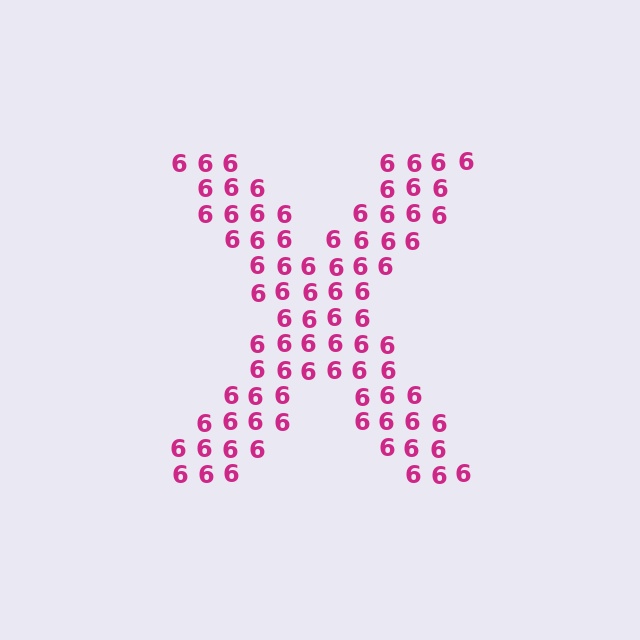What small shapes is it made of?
It is made of small digit 6's.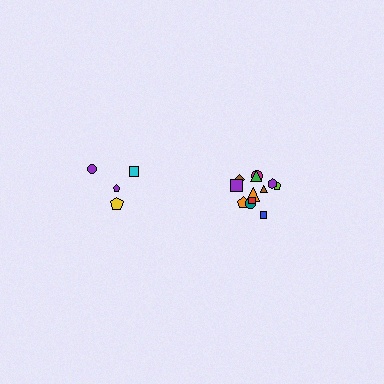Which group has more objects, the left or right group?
The right group.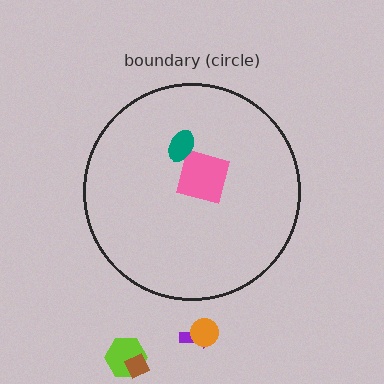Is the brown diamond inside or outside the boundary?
Outside.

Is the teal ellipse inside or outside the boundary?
Inside.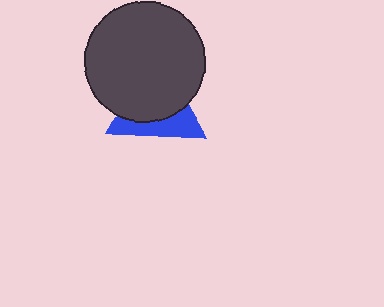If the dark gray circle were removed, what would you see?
You would see the complete blue triangle.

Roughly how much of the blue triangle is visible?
A small part of it is visible (roughly 37%).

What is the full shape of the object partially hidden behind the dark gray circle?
The partially hidden object is a blue triangle.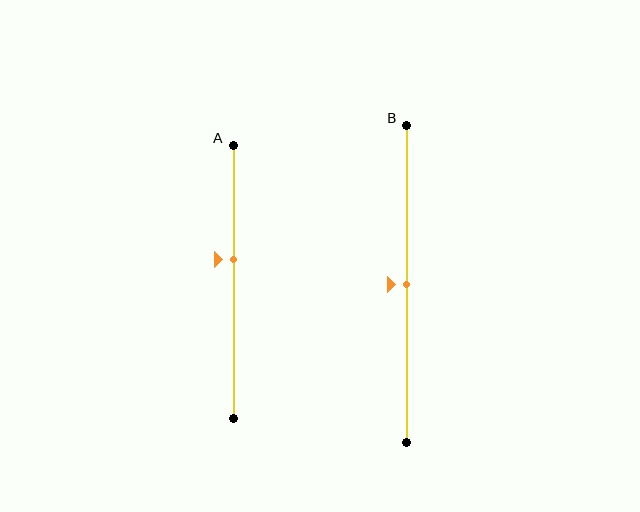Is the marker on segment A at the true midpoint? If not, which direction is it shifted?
No, the marker on segment A is shifted upward by about 8% of the segment length.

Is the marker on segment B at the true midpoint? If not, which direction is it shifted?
Yes, the marker on segment B is at the true midpoint.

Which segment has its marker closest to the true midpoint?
Segment B has its marker closest to the true midpoint.